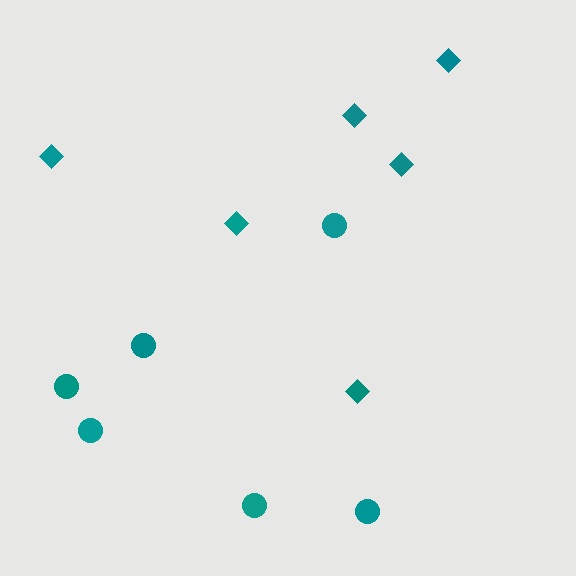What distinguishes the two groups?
There are 2 groups: one group of circles (6) and one group of diamonds (6).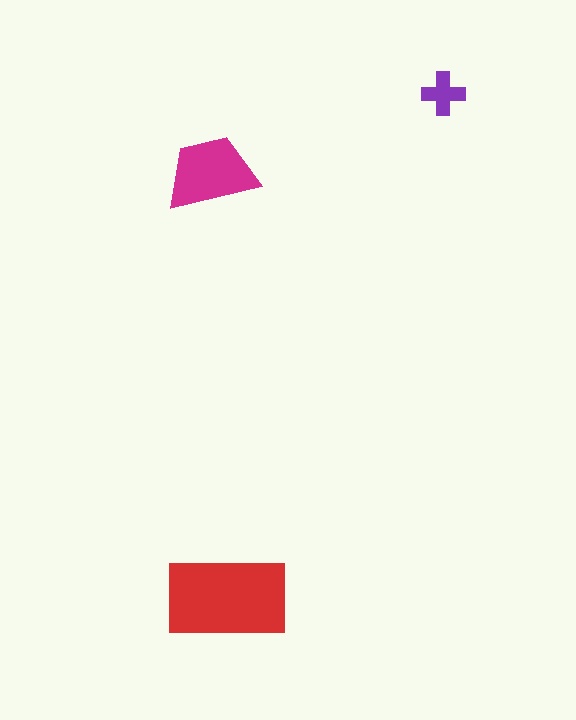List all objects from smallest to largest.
The purple cross, the magenta trapezoid, the red rectangle.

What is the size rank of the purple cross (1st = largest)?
3rd.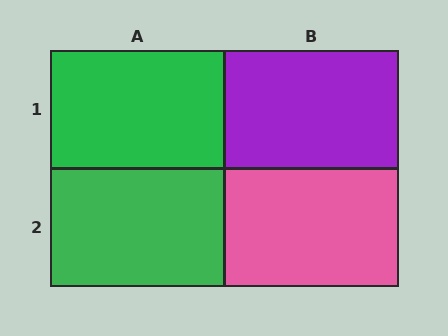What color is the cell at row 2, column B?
Pink.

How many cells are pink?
1 cell is pink.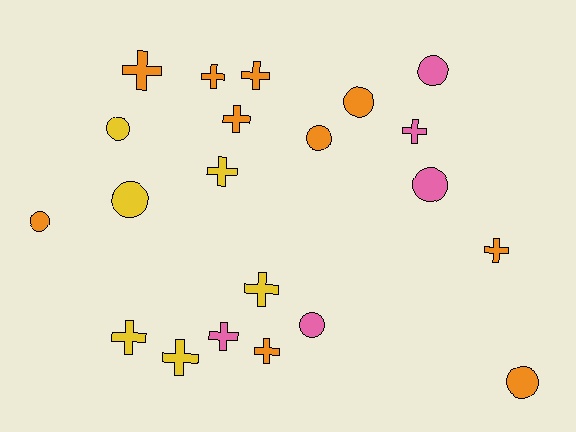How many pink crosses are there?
There are 2 pink crosses.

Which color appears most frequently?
Orange, with 10 objects.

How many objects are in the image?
There are 21 objects.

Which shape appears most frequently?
Cross, with 12 objects.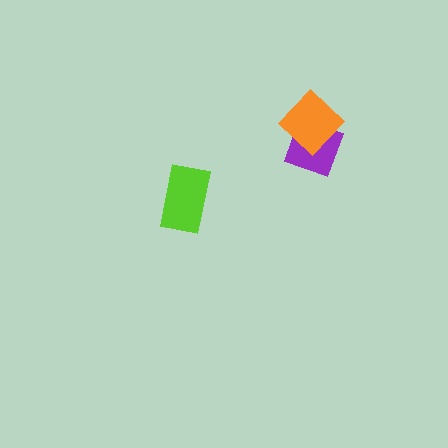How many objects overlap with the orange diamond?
1 object overlaps with the orange diamond.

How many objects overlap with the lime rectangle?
0 objects overlap with the lime rectangle.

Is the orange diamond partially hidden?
No, no other shape covers it.